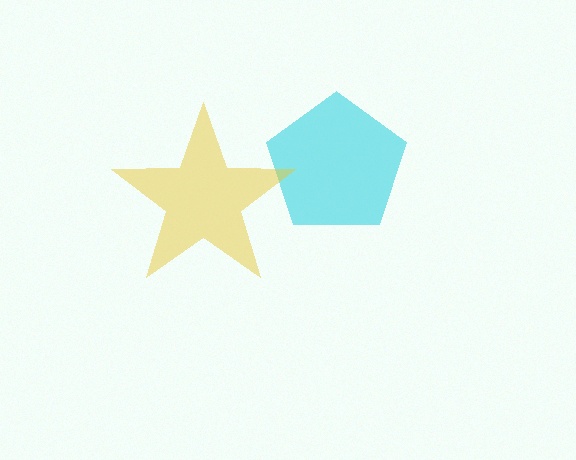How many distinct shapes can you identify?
There are 2 distinct shapes: a cyan pentagon, a yellow star.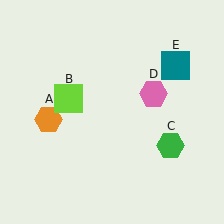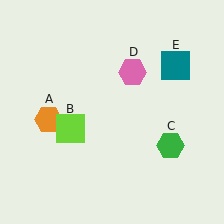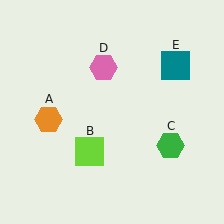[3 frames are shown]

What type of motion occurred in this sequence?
The lime square (object B), pink hexagon (object D) rotated counterclockwise around the center of the scene.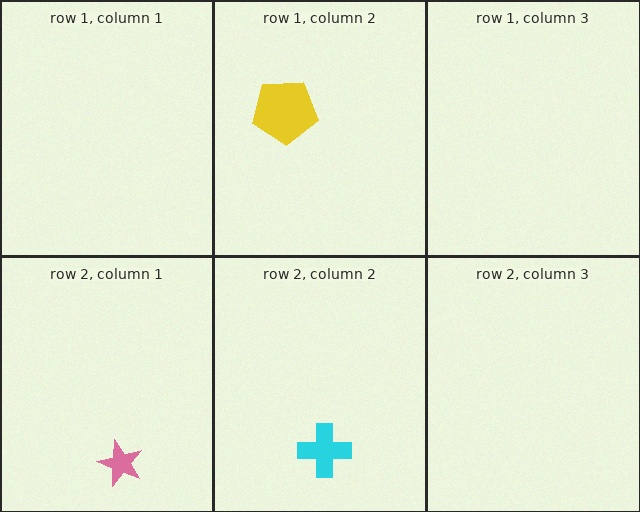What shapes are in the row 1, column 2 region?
The yellow pentagon.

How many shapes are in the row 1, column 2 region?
1.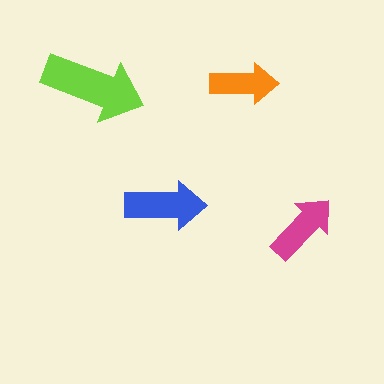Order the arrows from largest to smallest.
the lime one, the blue one, the magenta one, the orange one.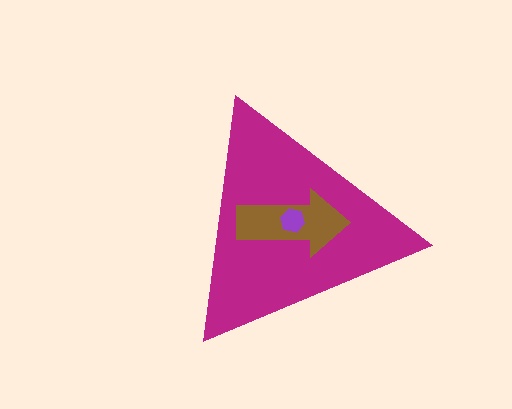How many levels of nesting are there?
3.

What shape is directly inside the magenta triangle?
The brown arrow.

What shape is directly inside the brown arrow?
The purple hexagon.